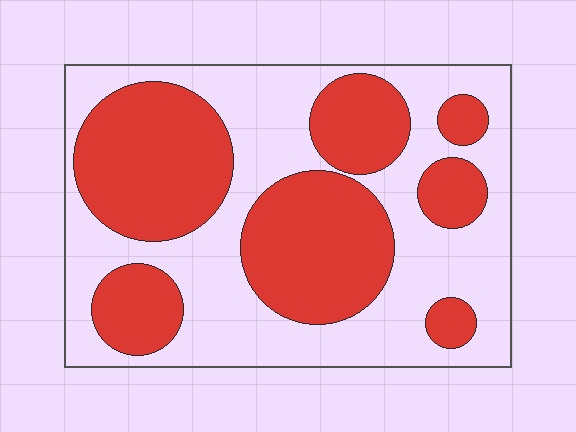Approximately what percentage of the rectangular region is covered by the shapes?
Approximately 45%.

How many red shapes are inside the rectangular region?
7.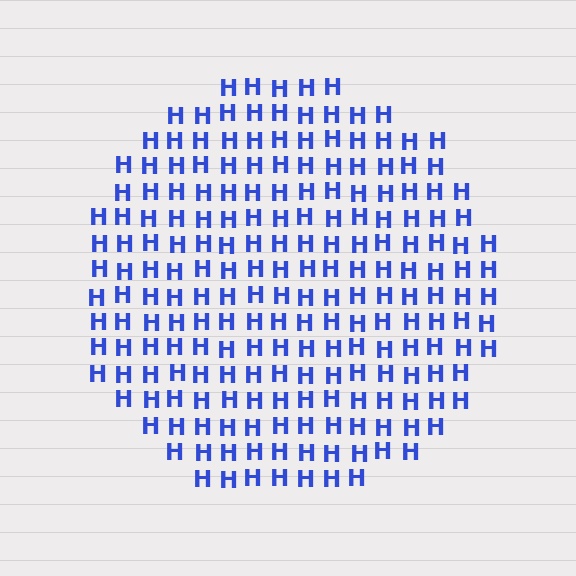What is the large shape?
The large shape is a circle.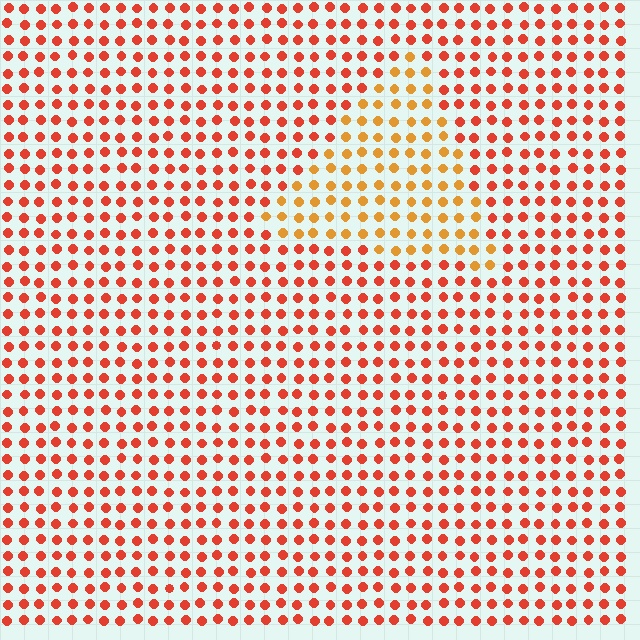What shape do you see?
I see a triangle.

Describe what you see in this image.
The image is filled with small red elements in a uniform arrangement. A triangle-shaped region is visible where the elements are tinted to a slightly different hue, forming a subtle color boundary.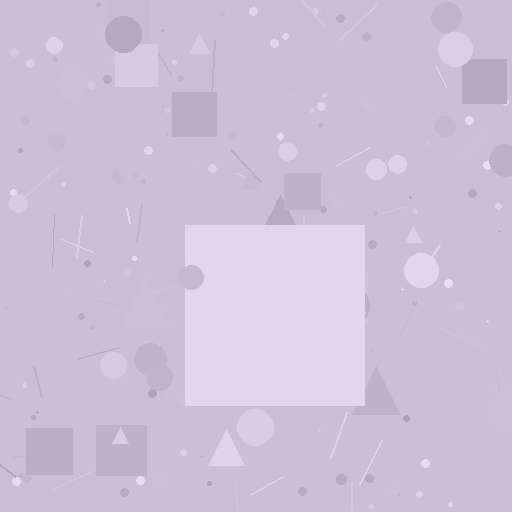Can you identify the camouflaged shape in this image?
The camouflaged shape is a square.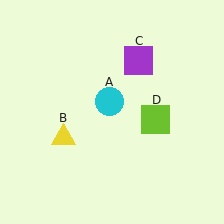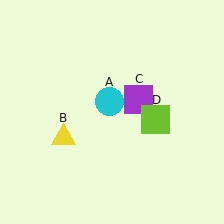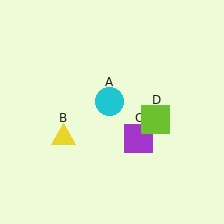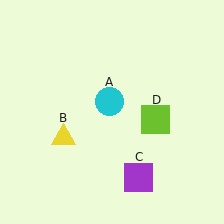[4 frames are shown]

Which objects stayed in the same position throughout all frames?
Cyan circle (object A) and yellow triangle (object B) and lime square (object D) remained stationary.